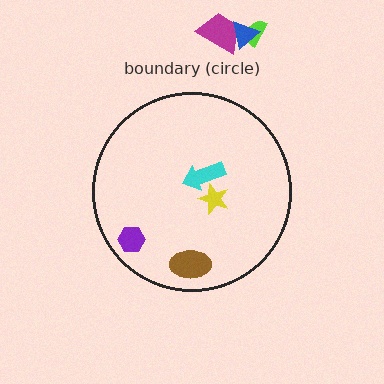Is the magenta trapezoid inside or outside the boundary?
Outside.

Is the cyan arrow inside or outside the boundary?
Inside.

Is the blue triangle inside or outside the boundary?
Outside.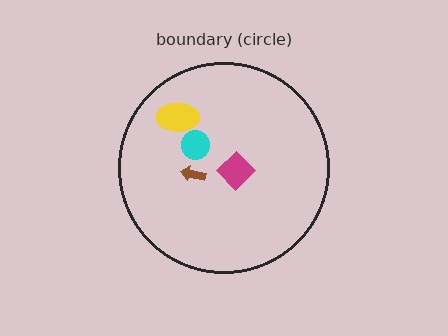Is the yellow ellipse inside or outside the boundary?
Inside.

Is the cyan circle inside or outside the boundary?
Inside.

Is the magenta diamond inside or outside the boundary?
Inside.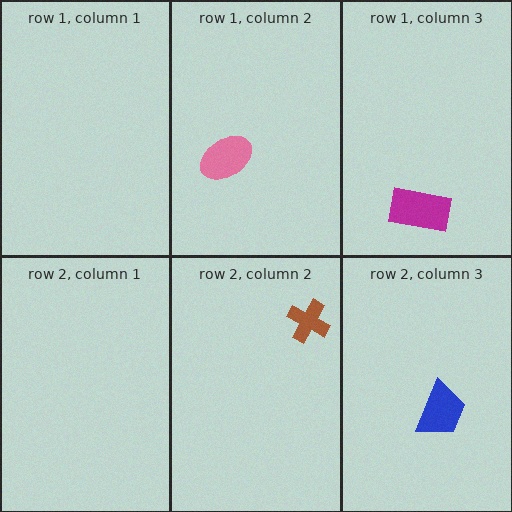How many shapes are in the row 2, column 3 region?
1.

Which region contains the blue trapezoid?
The row 2, column 3 region.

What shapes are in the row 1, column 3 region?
The magenta rectangle.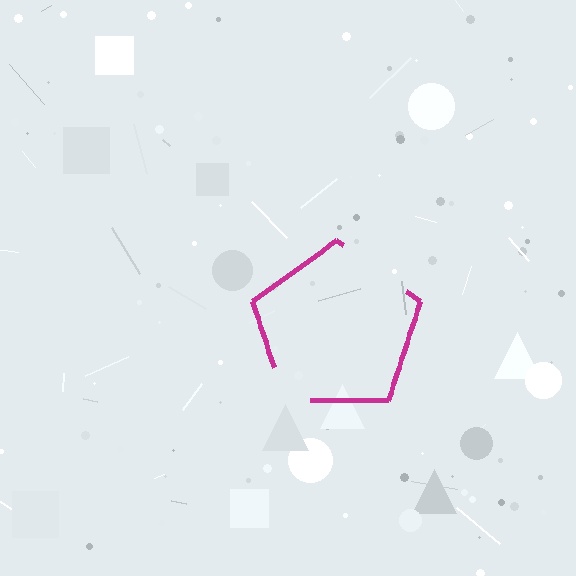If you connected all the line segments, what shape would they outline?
They would outline a pentagon.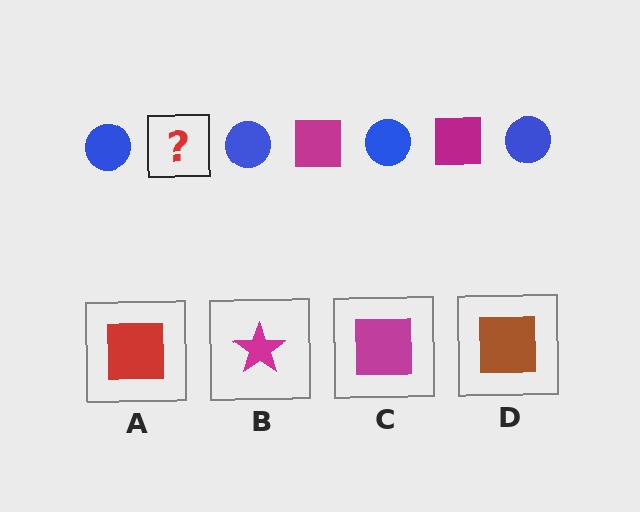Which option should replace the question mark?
Option C.